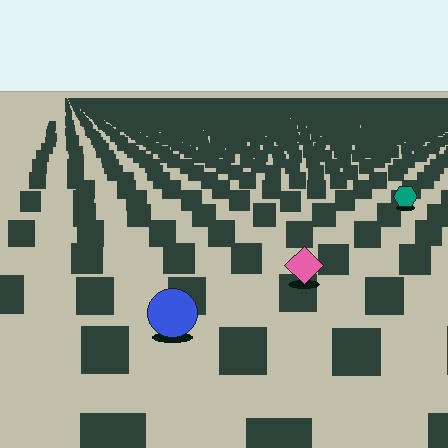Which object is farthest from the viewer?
The teal hexagon is farthest from the viewer. It appears smaller and the ground texture around it is denser.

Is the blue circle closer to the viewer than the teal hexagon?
Yes. The blue circle is closer — you can tell from the texture gradient: the ground texture is coarser near it.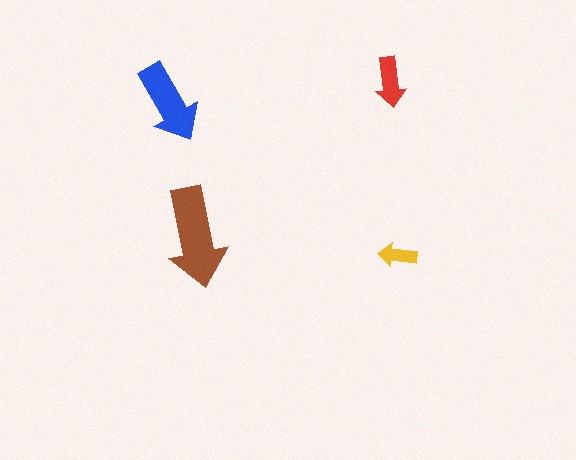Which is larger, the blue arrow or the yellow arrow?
The blue one.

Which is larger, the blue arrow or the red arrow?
The blue one.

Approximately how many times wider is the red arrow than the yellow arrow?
About 1.5 times wider.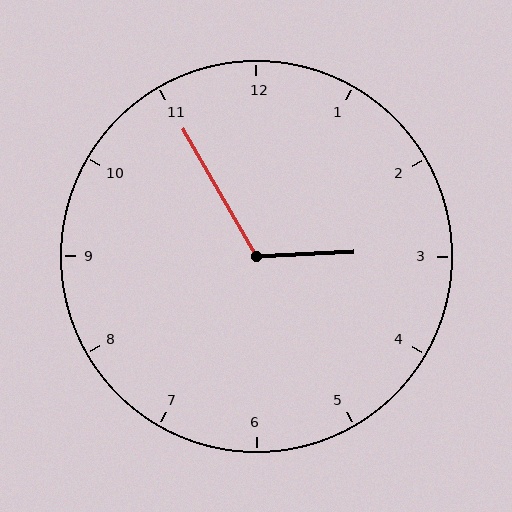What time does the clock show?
2:55.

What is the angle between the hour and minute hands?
Approximately 118 degrees.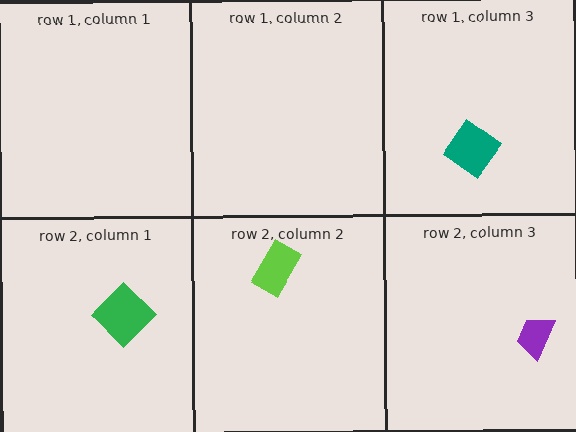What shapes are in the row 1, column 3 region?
The teal diamond.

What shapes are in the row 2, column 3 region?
The purple trapezoid.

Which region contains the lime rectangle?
The row 2, column 2 region.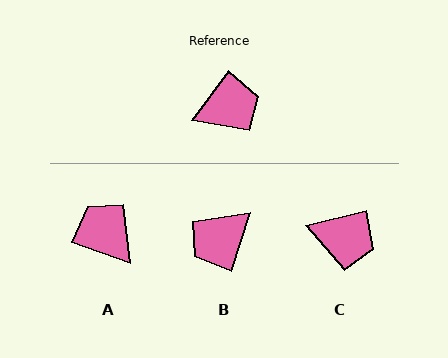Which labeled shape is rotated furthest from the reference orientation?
B, about 161 degrees away.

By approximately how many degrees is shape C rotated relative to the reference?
Approximately 39 degrees clockwise.